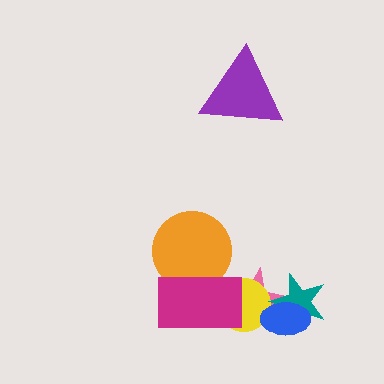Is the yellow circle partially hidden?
Yes, it is partially covered by another shape.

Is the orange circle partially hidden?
Yes, it is partially covered by another shape.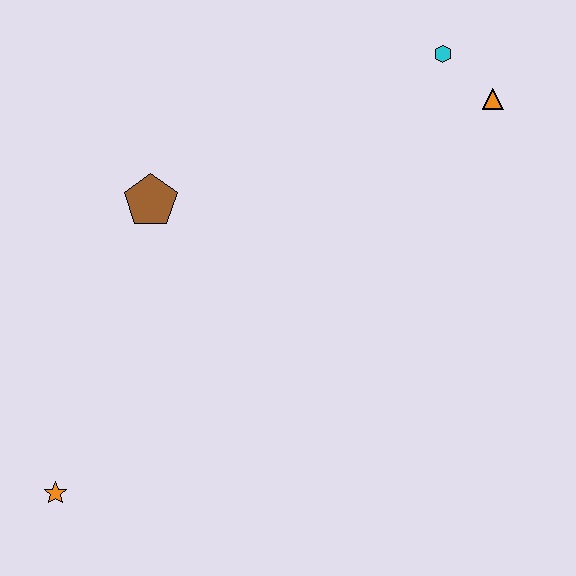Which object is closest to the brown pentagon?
The orange star is closest to the brown pentagon.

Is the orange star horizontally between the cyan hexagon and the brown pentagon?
No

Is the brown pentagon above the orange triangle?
No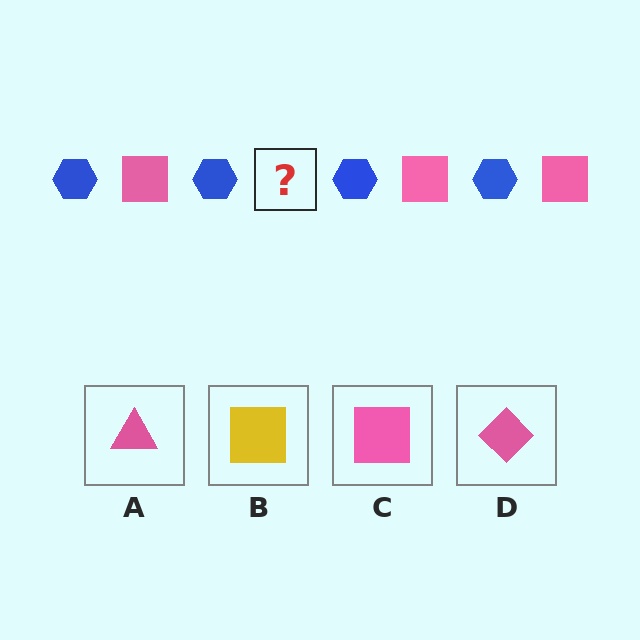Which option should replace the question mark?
Option C.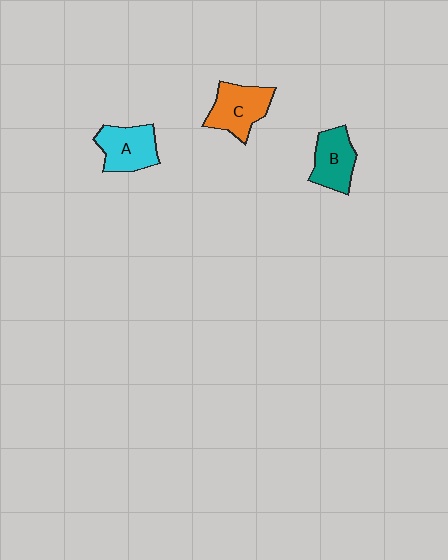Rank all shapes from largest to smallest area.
From largest to smallest: C (orange), A (cyan), B (teal).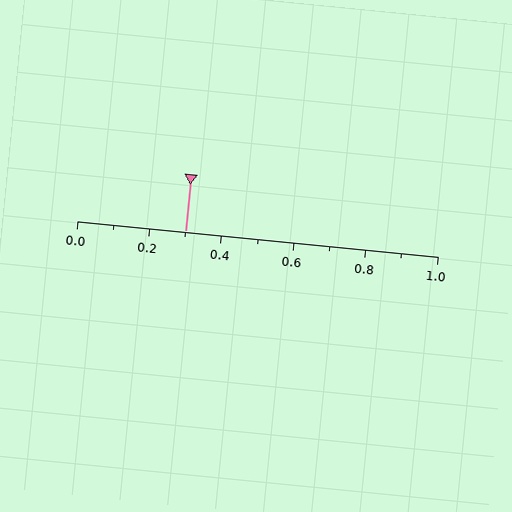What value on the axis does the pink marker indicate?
The marker indicates approximately 0.3.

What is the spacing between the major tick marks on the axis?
The major ticks are spaced 0.2 apart.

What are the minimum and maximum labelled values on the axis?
The axis runs from 0.0 to 1.0.